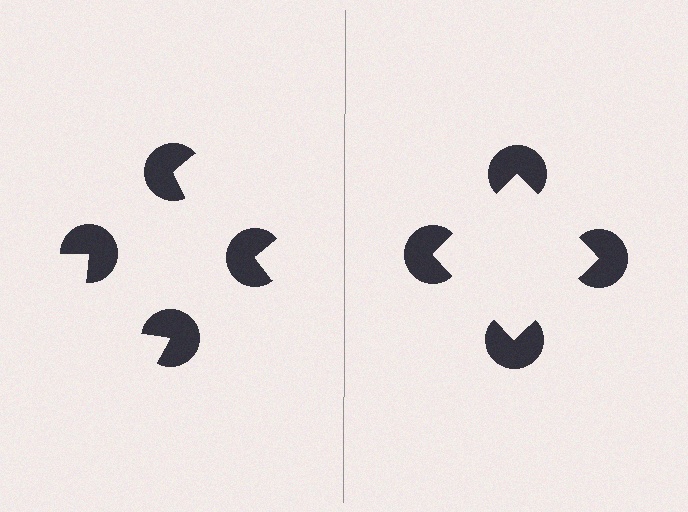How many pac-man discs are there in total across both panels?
8 — 4 on each side.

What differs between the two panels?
The pac-man discs are positioned identically on both sides; only the wedge orientations differ. On the right they align to a square; on the left they are misaligned.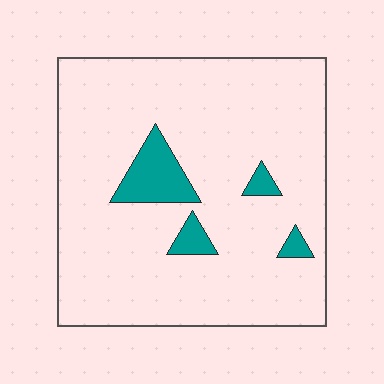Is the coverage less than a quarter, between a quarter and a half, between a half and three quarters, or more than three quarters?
Less than a quarter.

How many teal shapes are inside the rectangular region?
4.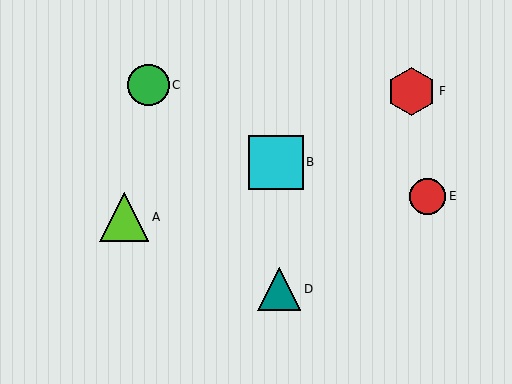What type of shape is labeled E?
Shape E is a red circle.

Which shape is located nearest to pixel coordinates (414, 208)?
The red circle (labeled E) at (427, 196) is nearest to that location.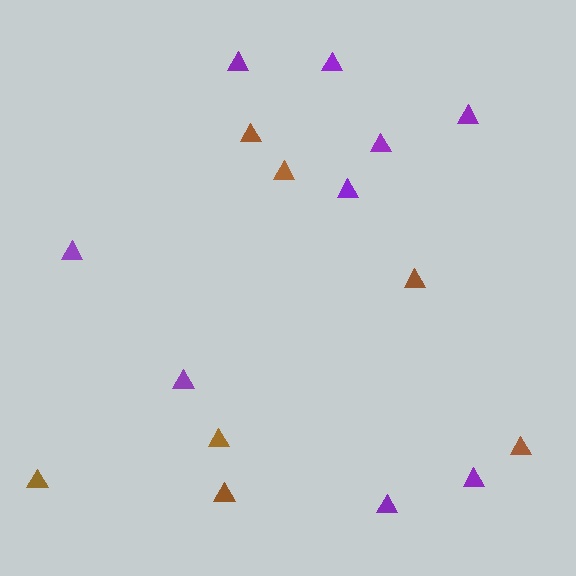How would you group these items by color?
There are 2 groups: one group of purple triangles (9) and one group of brown triangles (7).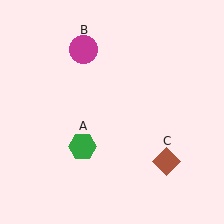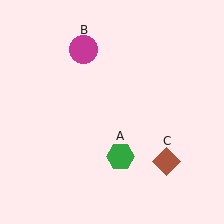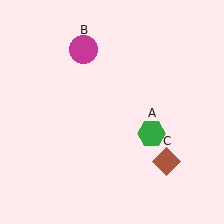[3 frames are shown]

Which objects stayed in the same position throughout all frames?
Magenta circle (object B) and brown diamond (object C) remained stationary.